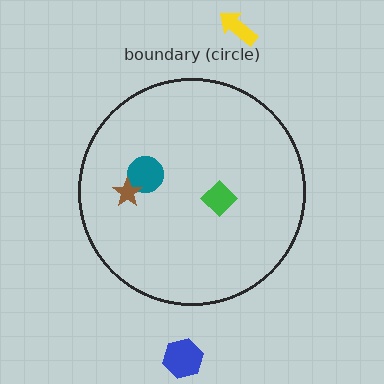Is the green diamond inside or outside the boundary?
Inside.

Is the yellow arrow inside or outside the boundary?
Outside.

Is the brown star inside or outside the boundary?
Inside.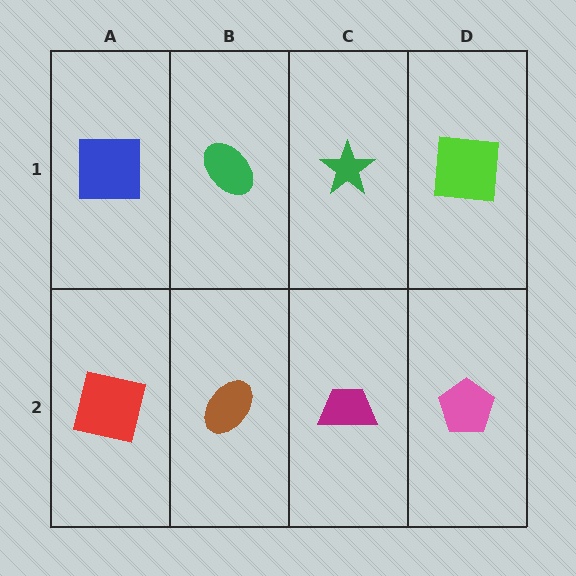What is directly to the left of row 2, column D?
A magenta trapezoid.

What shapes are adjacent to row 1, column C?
A magenta trapezoid (row 2, column C), a green ellipse (row 1, column B), a lime square (row 1, column D).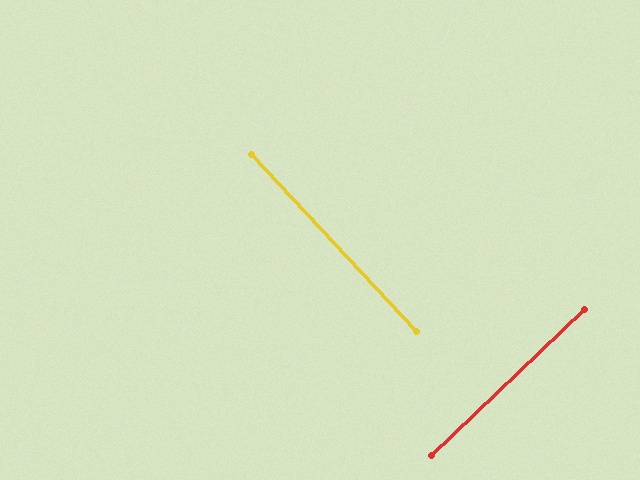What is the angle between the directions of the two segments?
Approximately 89 degrees.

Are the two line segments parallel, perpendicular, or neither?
Perpendicular — they meet at approximately 89°.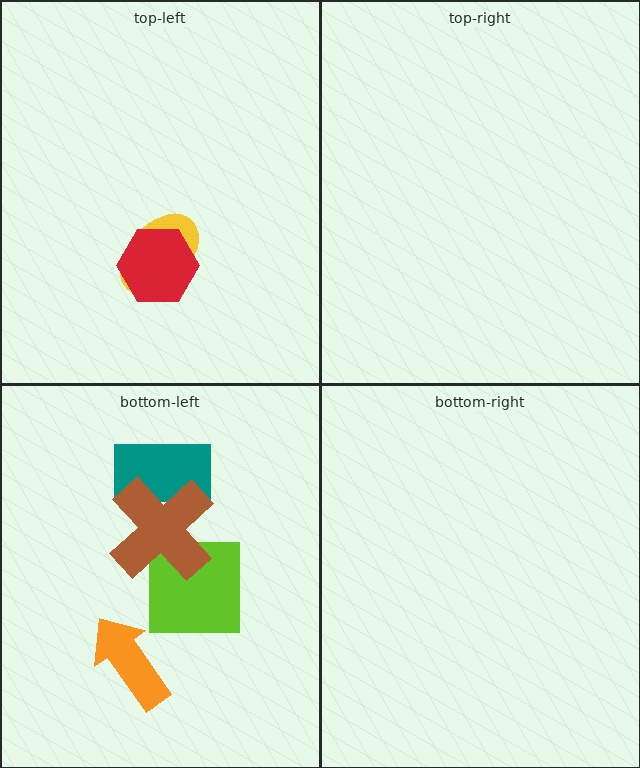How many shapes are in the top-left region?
2.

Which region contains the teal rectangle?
The bottom-left region.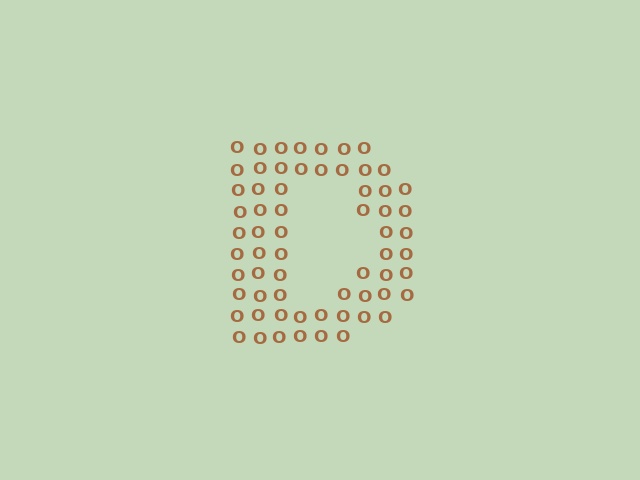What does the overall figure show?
The overall figure shows the letter D.